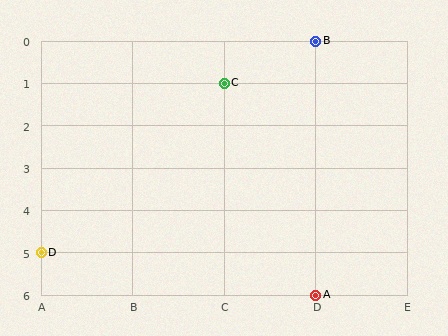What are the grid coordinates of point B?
Point B is at grid coordinates (D, 0).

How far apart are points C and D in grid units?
Points C and D are 2 columns and 4 rows apart (about 4.5 grid units diagonally).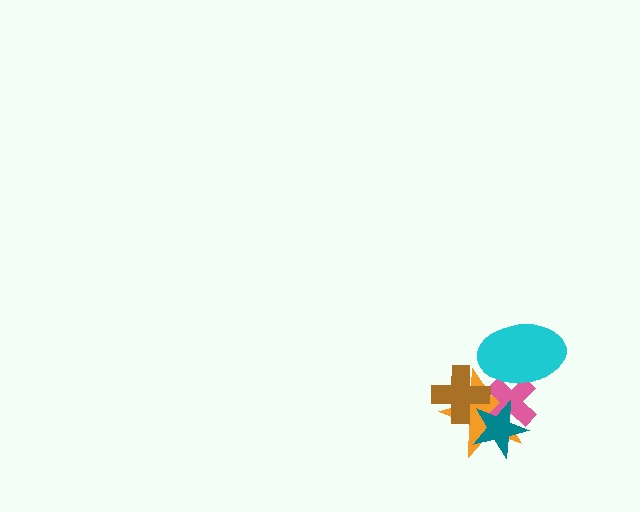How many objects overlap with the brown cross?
2 objects overlap with the brown cross.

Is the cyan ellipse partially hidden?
No, no other shape covers it.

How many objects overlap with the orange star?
4 objects overlap with the orange star.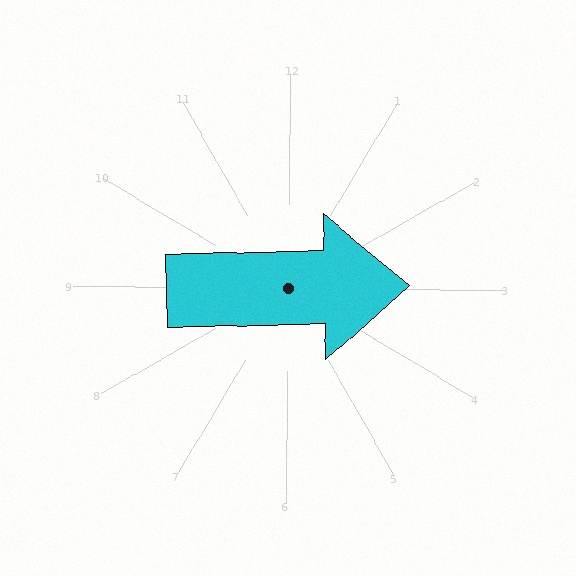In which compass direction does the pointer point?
East.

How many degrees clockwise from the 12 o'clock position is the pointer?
Approximately 88 degrees.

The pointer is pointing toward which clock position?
Roughly 3 o'clock.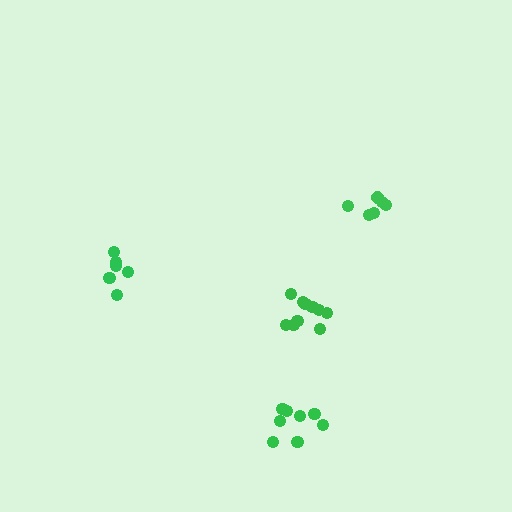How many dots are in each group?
Group 1: 10 dots, Group 2: 6 dots, Group 3: 8 dots, Group 4: 6 dots (30 total).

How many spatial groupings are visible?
There are 4 spatial groupings.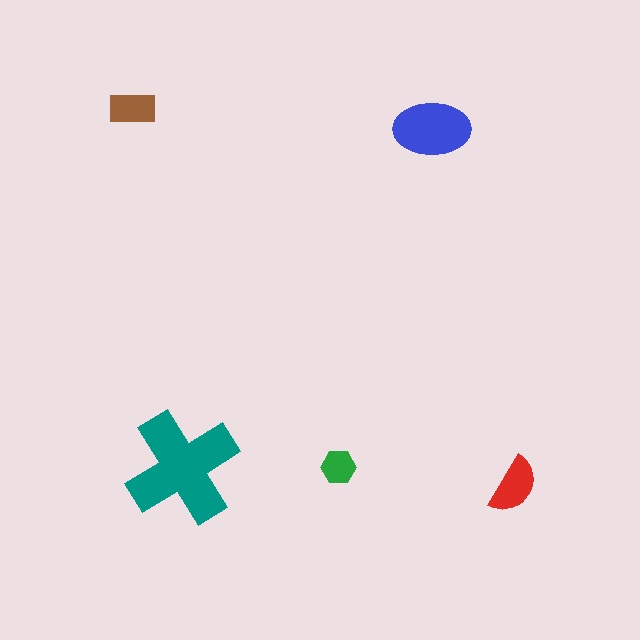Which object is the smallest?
The green hexagon.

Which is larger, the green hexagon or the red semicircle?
The red semicircle.